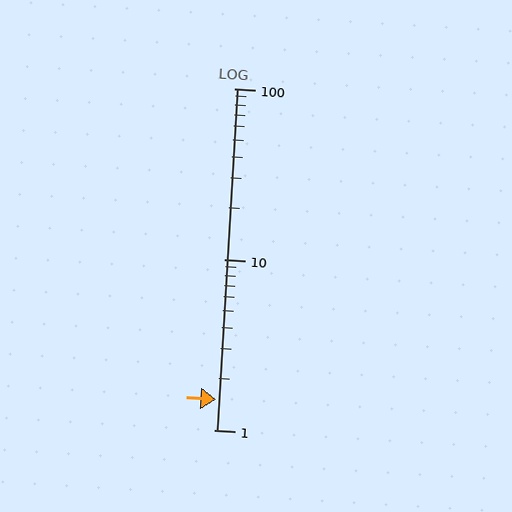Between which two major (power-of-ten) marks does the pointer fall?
The pointer is between 1 and 10.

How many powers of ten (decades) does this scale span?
The scale spans 2 decades, from 1 to 100.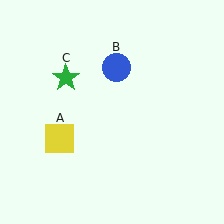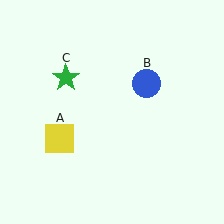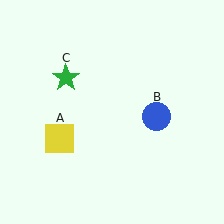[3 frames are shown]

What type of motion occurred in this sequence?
The blue circle (object B) rotated clockwise around the center of the scene.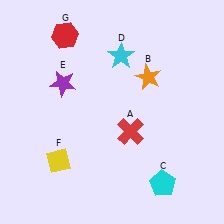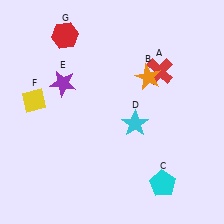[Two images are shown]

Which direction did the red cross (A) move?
The red cross (A) moved up.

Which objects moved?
The objects that moved are: the red cross (A), the cyan star (D), the yellow diamond (F).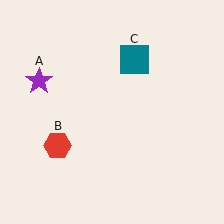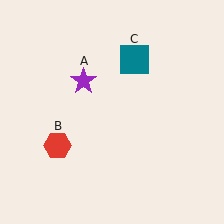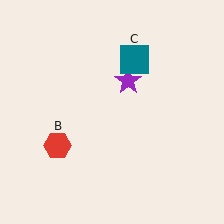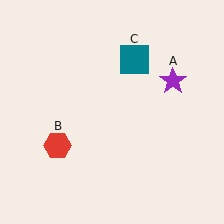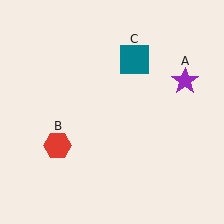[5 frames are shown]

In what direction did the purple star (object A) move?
The purple star (object A) moved right.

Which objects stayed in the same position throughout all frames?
Red hexagon (object B) and teal square (object C) remained stationary.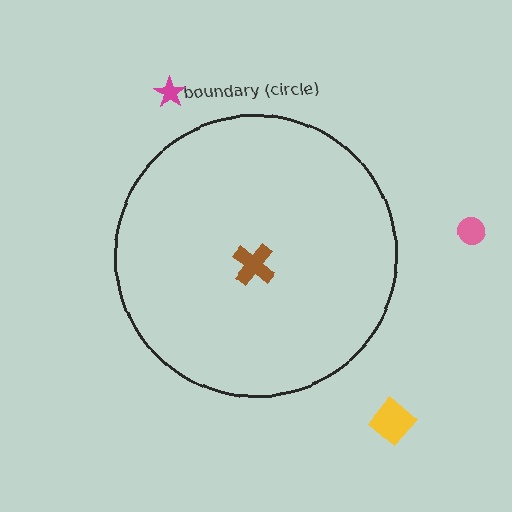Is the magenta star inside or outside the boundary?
Outside.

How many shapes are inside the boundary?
1 inside, 3 outside.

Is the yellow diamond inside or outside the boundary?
Outside.